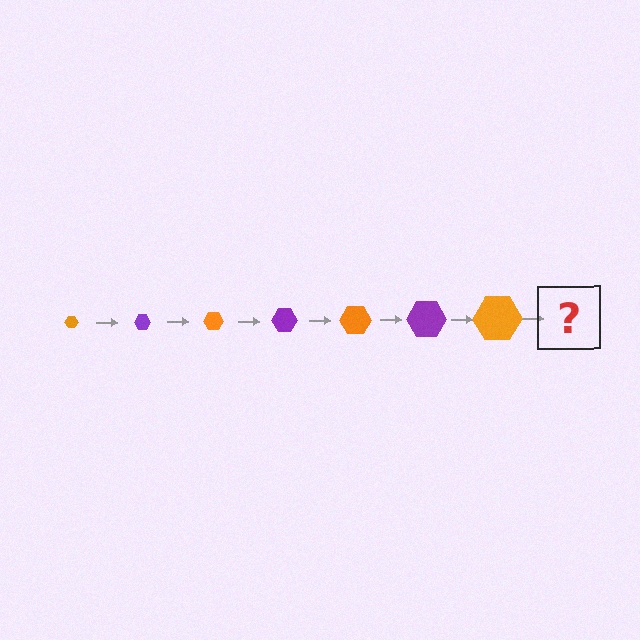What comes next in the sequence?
The next element should be a purple hexagon, larger than the previous one.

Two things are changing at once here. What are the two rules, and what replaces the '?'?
The two rules are that the hexagon grows larger each step and the color cycles through orange and purple. The '?' should be a purple hexagon, larger than the previous one.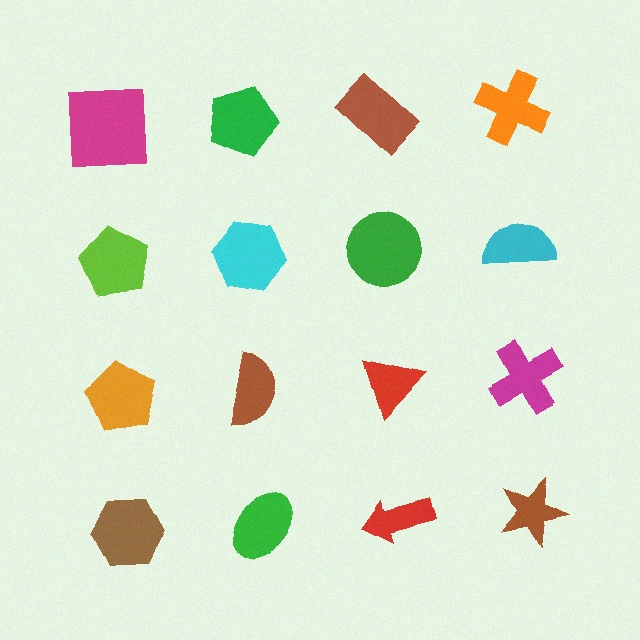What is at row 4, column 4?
A brown star.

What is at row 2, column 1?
A lime pentagon.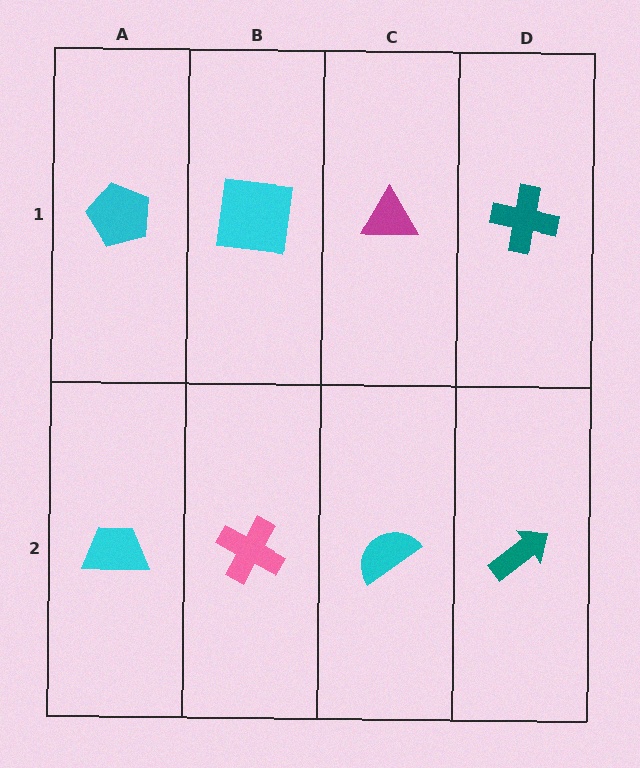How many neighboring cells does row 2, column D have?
2.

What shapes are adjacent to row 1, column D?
A teal arrow (row 2, column D), a magenta triangle (row 1, column C).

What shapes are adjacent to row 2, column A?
A cyan pentagon (row 1, column A), a pink cross (row 2, column B).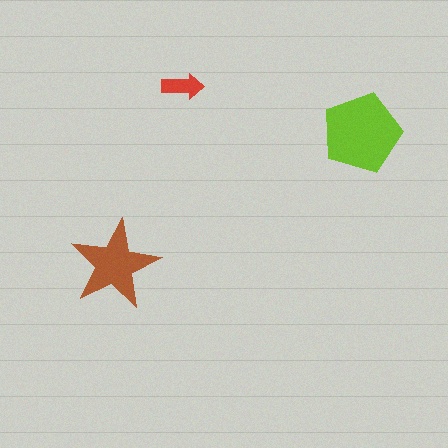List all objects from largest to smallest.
The lime pentagon, the brown star, the red arrow.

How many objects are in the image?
There are 3 objects in the image.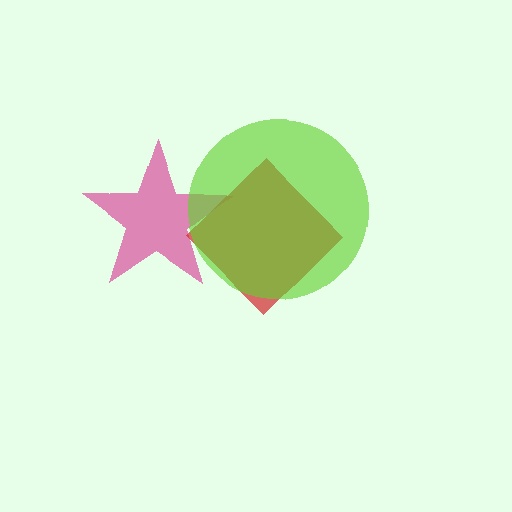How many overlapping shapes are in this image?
There are 3 overlapping shapes in the image.